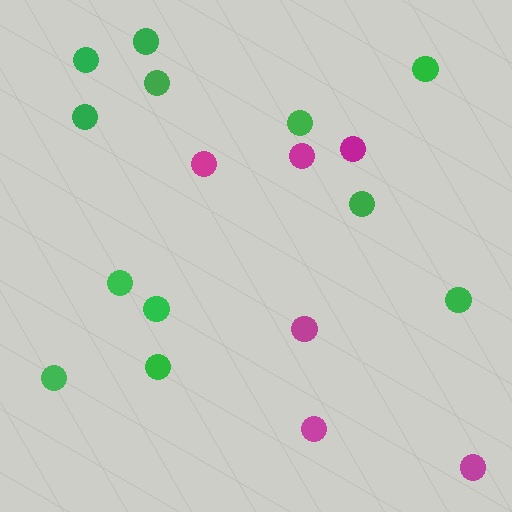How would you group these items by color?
There are 2 groups: one group of green circles (12) and one group of magenta circles (6).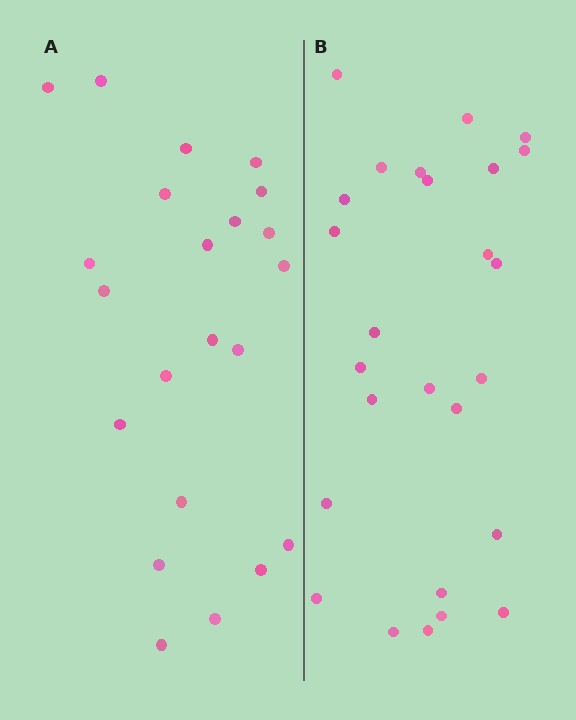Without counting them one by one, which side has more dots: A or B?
Region B (the right region) has more dots.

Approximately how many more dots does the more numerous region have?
Region B has about 4 more dots than region A.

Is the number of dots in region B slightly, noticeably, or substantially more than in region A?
Region B has only slightly more — the two regions are fairly close. The ratio is roughly 1.2 to 1.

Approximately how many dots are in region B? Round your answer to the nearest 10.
About 30 dots. (The exact count is 26, which rounds to 30.)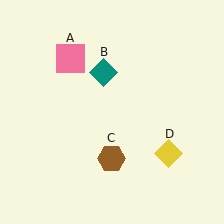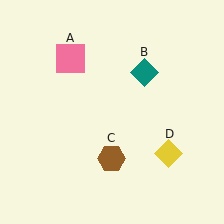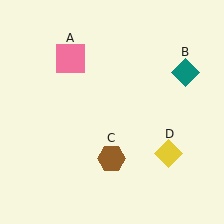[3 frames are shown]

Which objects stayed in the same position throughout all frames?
Pink square (object A) and brown hexagon (object C) and yellow diamond (object D) remained stationary.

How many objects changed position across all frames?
1 object changed position: teal diamond (object B).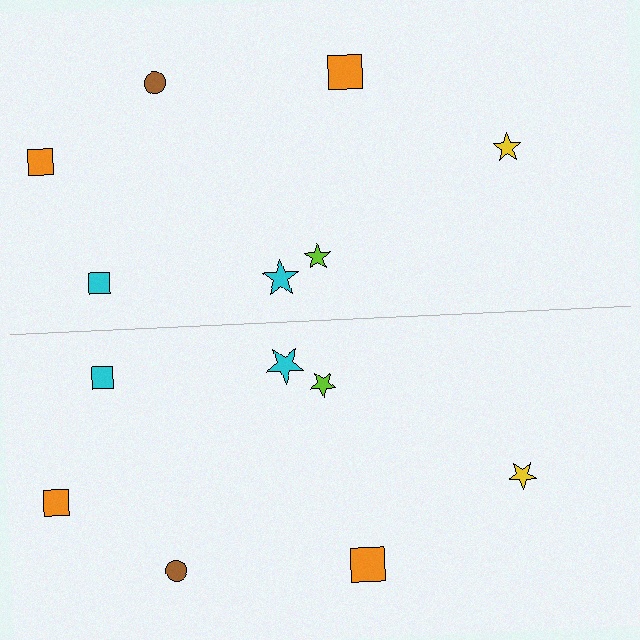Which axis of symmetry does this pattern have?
The pattern has a horizontal axis of symmetry running through the center of the image.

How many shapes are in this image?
There are 14 shapes in this image.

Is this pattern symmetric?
Yes, this pattern has bilateral (reflection) symmetry.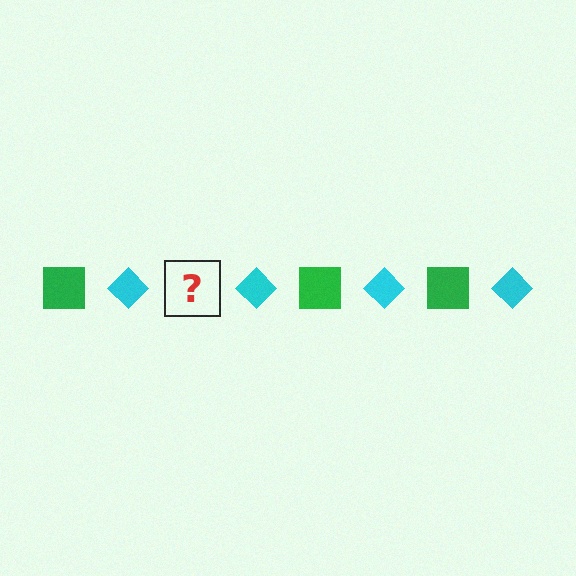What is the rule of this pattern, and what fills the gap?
The rule is that the pattern alternates between green square and cyan diamond. The gap should be filled with a green square.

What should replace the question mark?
The question mark should be replaced with a green square.